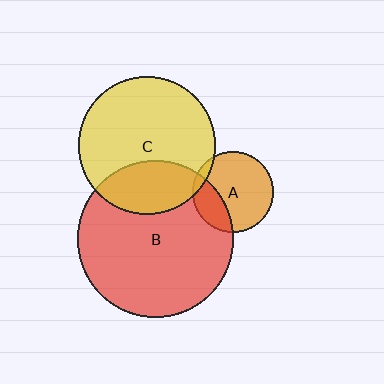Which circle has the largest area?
Circle B (red).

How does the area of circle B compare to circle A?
Approximately 3.7 times.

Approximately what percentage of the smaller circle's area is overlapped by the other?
Approximately 25%.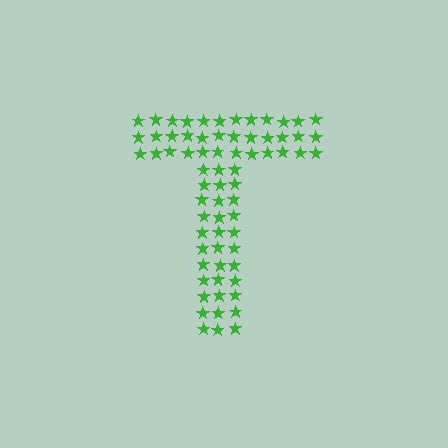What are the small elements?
The small elements are stars.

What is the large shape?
The large shape is the letter T.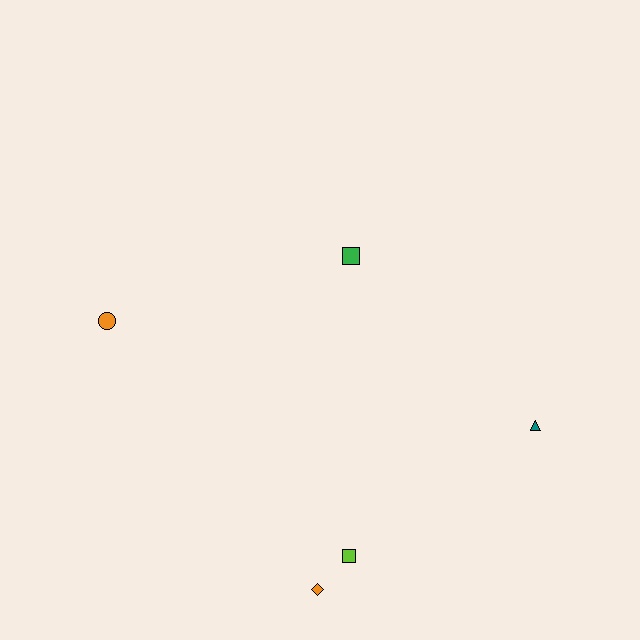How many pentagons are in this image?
There are no pentagons.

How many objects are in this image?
There are 5 objects.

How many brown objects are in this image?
There are no brown objects.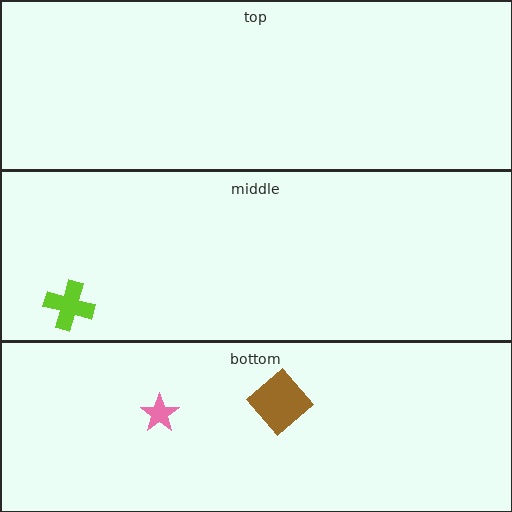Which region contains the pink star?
The bottom region.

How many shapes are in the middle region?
1.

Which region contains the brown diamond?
The bottom region.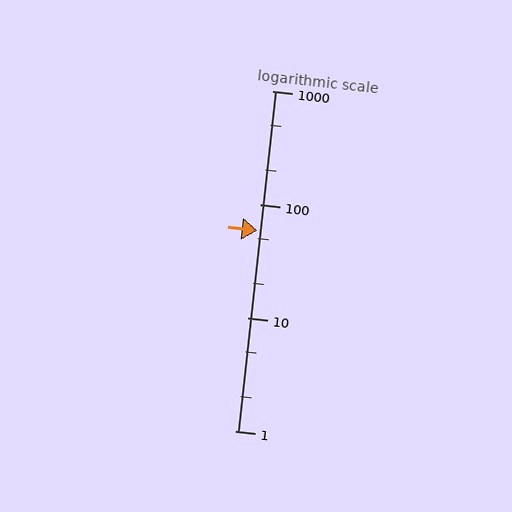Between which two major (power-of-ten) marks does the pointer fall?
The pointer is between 10 and 100.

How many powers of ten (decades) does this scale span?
The scale spans 3 decades, from 1 to 1000.